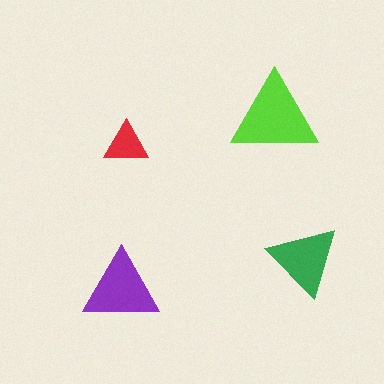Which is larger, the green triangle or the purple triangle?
The purple one.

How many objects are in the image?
There are 4 objects in the image.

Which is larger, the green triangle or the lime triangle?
The lime one.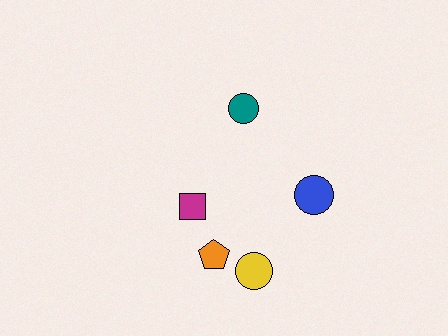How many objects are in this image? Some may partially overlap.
There are 5 objects.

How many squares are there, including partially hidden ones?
There is 1 square.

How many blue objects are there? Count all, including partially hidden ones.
There is 1 blue object.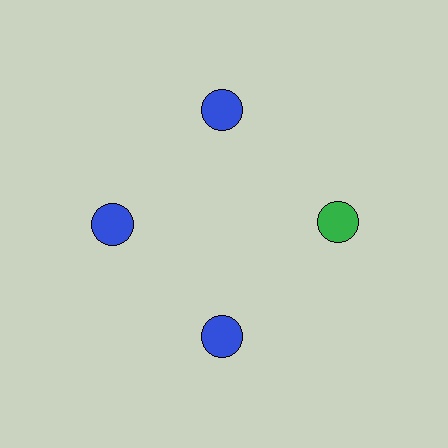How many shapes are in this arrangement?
There are 4 shapes arranged in a ring pattern.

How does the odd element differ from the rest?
It has a different color: green instead of blue.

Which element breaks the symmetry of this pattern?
The green circle at roughly the 3 o'clock position breaks the symmetry. All other shapes are blue circles.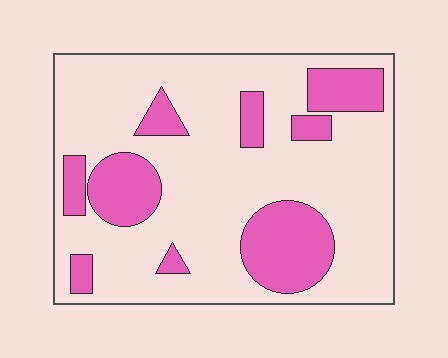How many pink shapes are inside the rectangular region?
9.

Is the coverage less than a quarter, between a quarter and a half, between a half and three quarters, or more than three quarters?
Between a quarter and a half.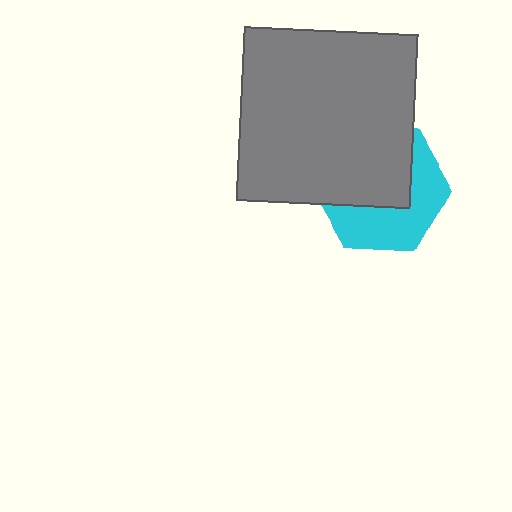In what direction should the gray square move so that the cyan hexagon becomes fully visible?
The gray square should move up. That is the shortest direction to clear the overlap and leave the cyan hexagon fully visible.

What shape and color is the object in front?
The object in front is a gray square.